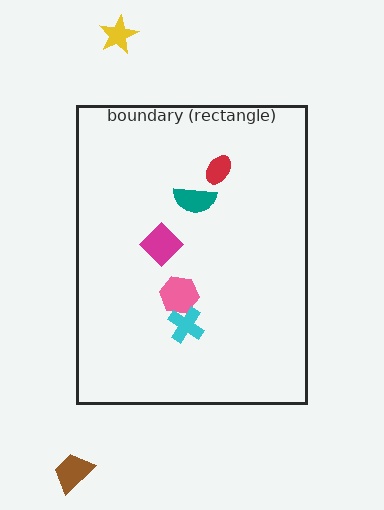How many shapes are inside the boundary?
5 inside, 2 outside.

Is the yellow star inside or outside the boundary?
Outside.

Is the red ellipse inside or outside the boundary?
Inside.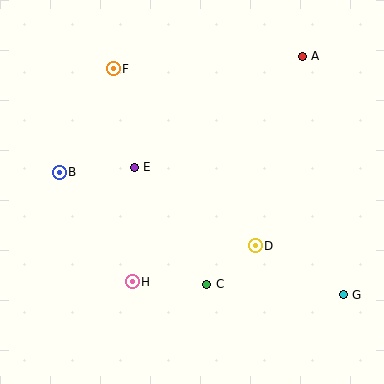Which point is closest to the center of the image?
Point E at (134, 167) is closest to the center.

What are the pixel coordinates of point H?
Point H is at (132, 282).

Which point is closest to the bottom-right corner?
Point G is closest to the bottom-right corner.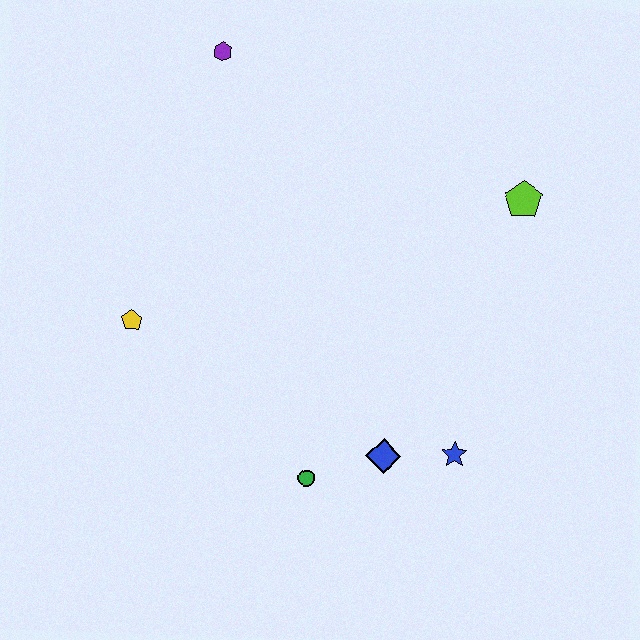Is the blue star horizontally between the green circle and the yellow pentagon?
No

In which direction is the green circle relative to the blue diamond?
The green circle is to the left of the blue diamond.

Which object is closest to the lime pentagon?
The blue star is closest to the lime pentagon.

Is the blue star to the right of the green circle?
Yes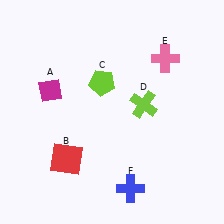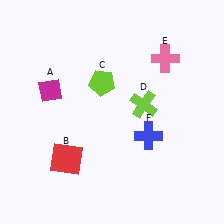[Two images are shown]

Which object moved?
The blue cross (F) moved up.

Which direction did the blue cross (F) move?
The blue cross (F) moved up.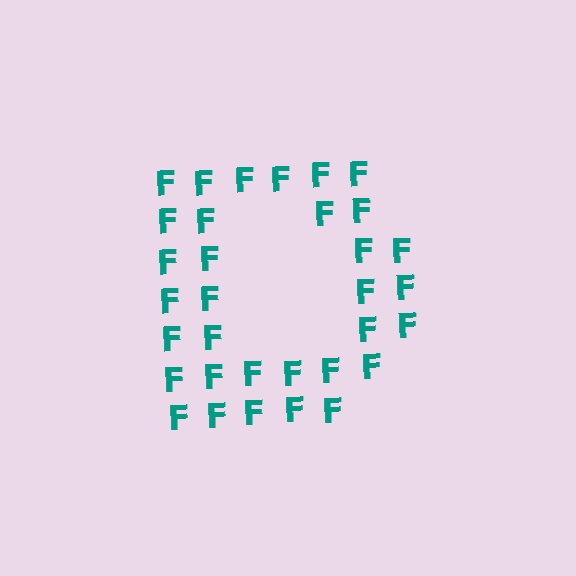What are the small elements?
The small elements are letter F's.